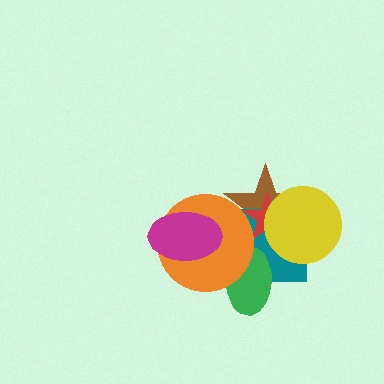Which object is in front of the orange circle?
The magenta ellipse is in front of the orange circle.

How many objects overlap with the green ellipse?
2 objects overlap with the green ellipse.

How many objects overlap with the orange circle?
4 objects overlap with the orange circle.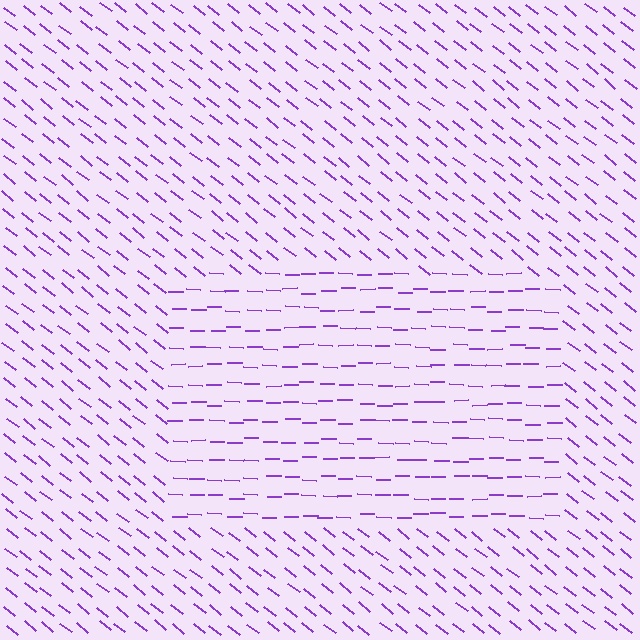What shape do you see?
I see a rectangle.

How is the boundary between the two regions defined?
The boundary is defined purely by a change in line orientation (approximately 37 degrees difference). All lines are the same color and thickness.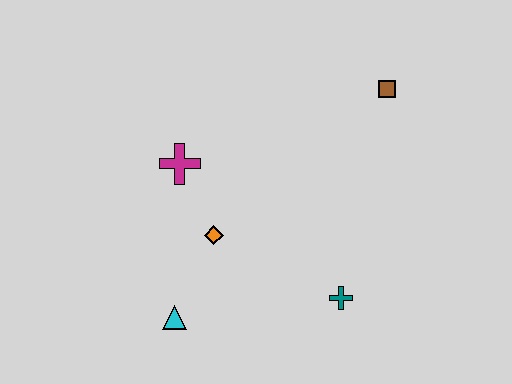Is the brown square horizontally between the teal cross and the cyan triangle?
No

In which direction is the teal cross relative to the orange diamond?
The teal cross is to the right of the orange diamond.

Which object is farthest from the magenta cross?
The brown square is farthest from the magenta cross.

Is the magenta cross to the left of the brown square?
Yes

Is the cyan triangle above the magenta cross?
No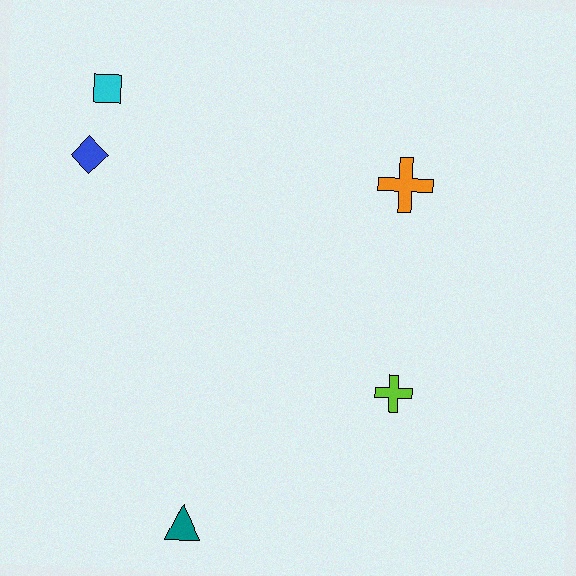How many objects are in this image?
There are 5 objects.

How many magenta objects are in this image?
There are no magenta objects.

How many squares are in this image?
There is 1 square.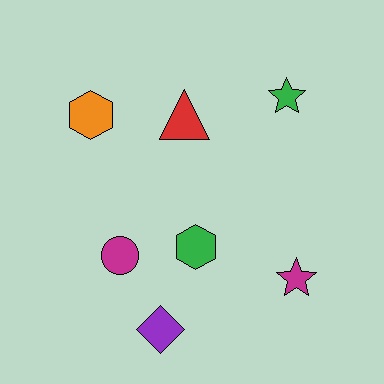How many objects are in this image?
There are 7 objects.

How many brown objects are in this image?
There are no brown objects.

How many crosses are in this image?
There are no crosses.